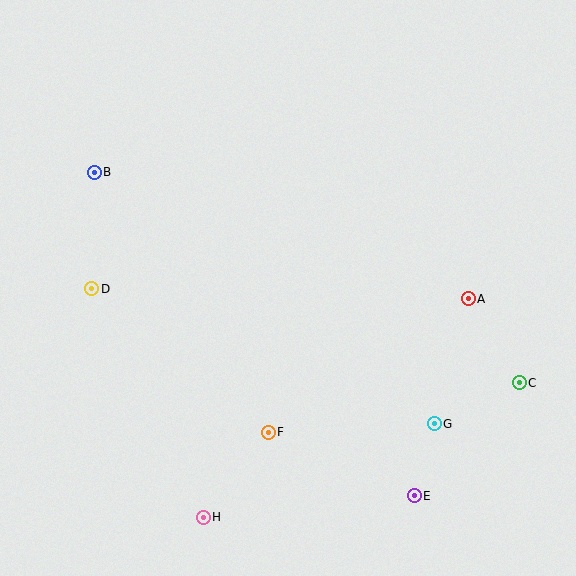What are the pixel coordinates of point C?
Point C is at (519, 383).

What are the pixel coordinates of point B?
Point B is at (94, 172).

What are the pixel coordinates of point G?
Point G is at (434, 424).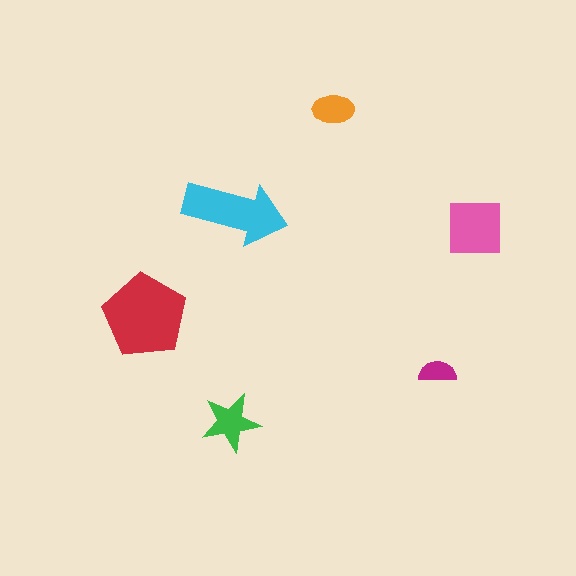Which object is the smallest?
The magenta semicircle.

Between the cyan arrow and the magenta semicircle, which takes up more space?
The cyan arrow.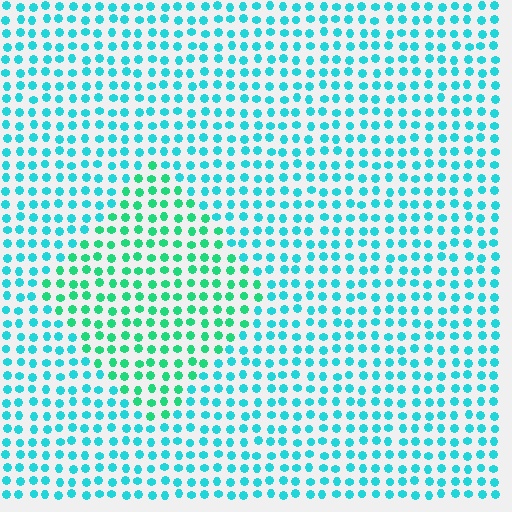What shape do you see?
I see a diamond.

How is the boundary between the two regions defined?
The boundary is defined purely by a slight shift in hue (about 32 degrees). Spacing, size, and orientation are identical on both sides.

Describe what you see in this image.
The image is filled with small cyan elements in a uniform arrangement. A diamond-shaped region is visible where the elements are tinted to a slightly different hue, forming a subtle color boundary.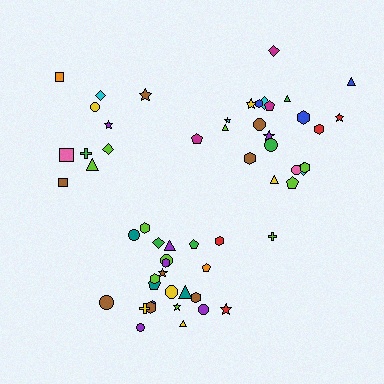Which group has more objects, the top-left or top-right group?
The top-right group.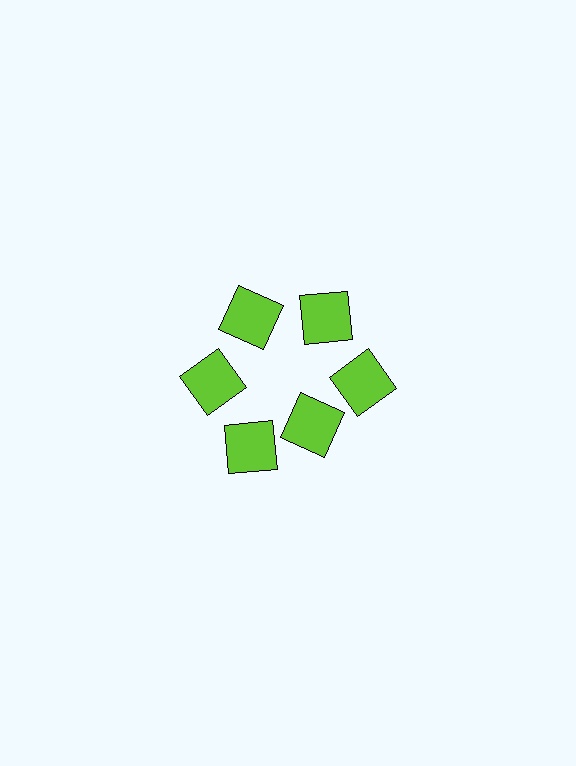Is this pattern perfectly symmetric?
No. The 6 lime squares are arranged in a ring, but one element near the 5 o'clock position is pulled inward toward the center, breaking the 6-fold rotational symmetry.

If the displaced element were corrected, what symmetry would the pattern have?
It would have 6-fold rotational symmetry — the pattern would map onto itself every 60 degrees.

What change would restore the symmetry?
The symmetry would be restored by moving it outward, back onto the ring so that all 6 squares sit at equal angles and equal distance from the center.